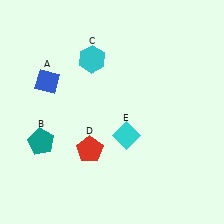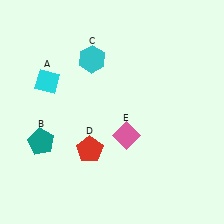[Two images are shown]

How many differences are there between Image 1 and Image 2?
There are 2 differences between the two images.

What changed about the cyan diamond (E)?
In Image 1, E is cyan. In Image 2, it changed to pink.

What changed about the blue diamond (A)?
In Image 1, A is blue. In Image 2, it changed to cyan.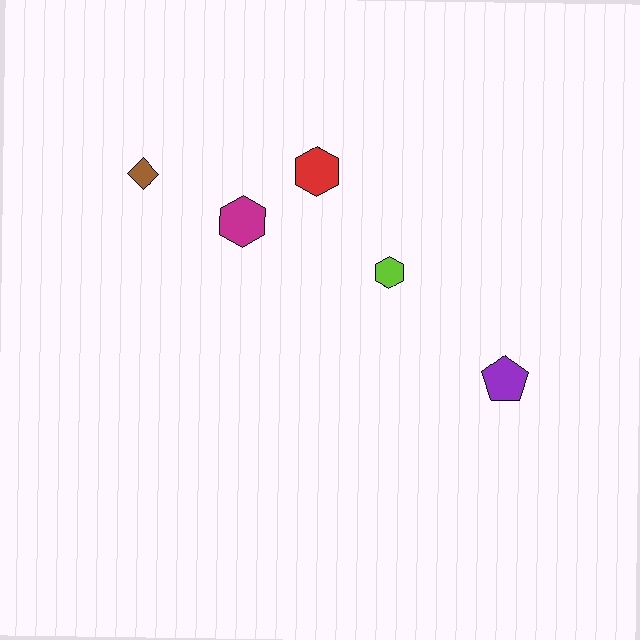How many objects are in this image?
There are 5 objects.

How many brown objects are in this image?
There is 1 brown object.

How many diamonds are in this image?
There is 1 diamond.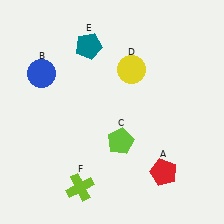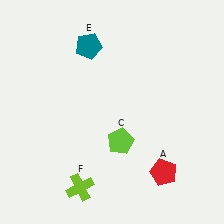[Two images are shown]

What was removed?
The yellow circle (D), the blue circle (B) were removed in Image 2.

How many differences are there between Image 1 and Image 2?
There are 2 differences between the two images.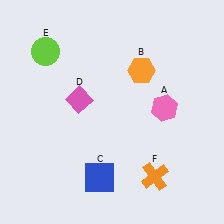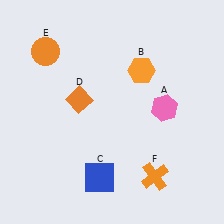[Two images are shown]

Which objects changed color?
D changed from pink to orange. E changed from lime to orange.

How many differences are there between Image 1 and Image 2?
There are 2 differences between the two images.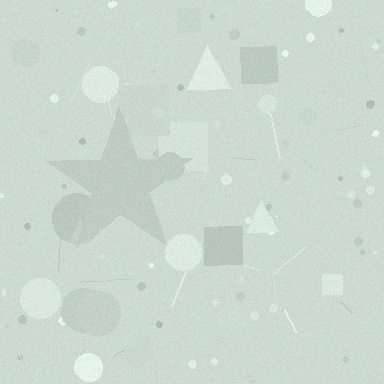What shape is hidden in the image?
A star is hidden in the image.